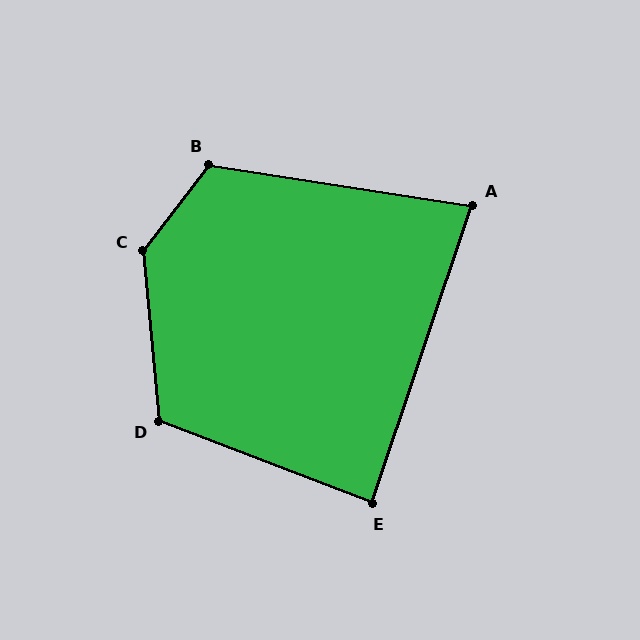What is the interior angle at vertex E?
Approximately 88 degrees (approximately right).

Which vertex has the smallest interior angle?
A, at approximately 80 degrees.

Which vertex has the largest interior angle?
C, at approximately 137 degrees.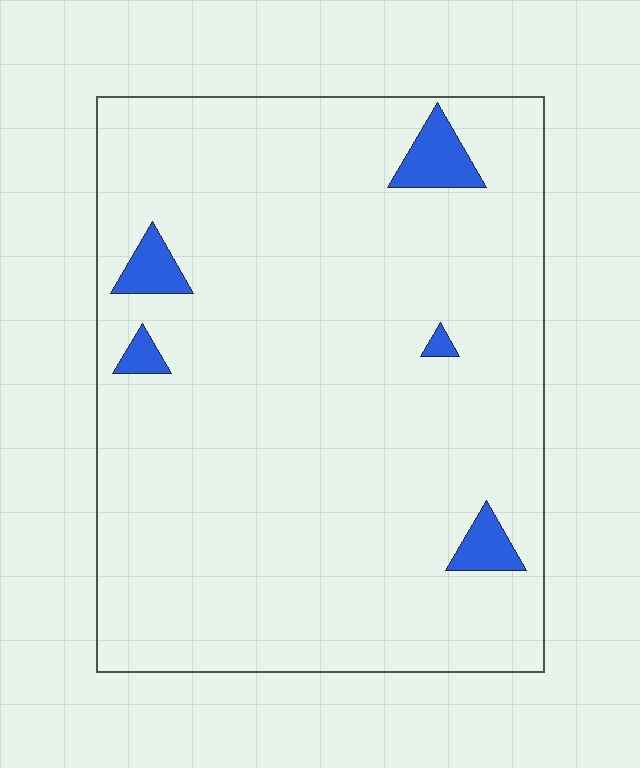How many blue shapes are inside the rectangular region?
5.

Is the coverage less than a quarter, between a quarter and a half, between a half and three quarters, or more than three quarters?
Less than a quarter.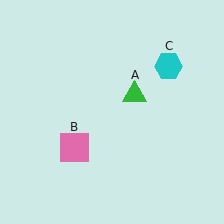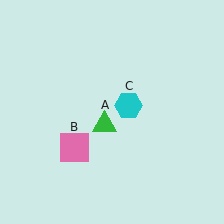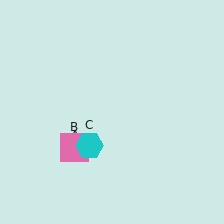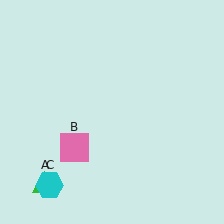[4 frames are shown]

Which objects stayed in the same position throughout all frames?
Pink square (object B) remained stationary.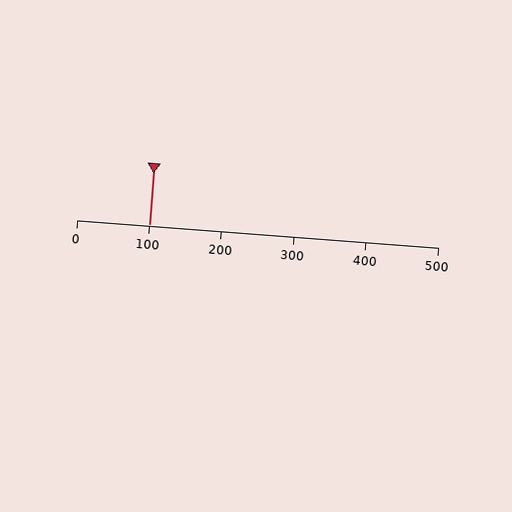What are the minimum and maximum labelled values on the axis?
The axis runs from 0 to 500.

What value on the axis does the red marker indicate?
The marker indicates approximately 100.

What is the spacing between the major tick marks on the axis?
The major ticks are spaced 100 apart.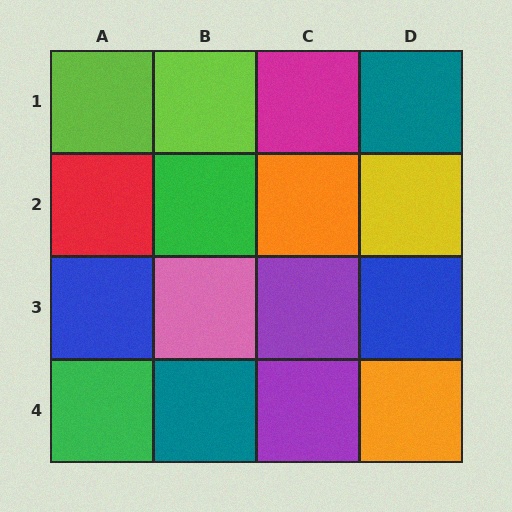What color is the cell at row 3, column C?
Purple.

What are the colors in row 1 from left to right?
Lime, lime, magenta, teal.